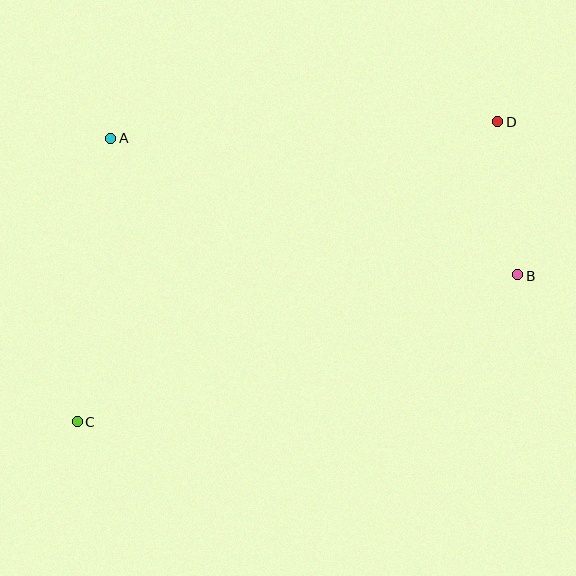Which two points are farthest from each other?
Points C and D are farthest from each other.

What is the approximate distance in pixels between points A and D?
The distance between A and D is approximately 388 pixels.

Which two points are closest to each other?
Points B and D are closest to each other.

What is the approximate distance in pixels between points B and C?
The distance between B and C is approximately 465 pixels.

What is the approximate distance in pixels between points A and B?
The distance between A and B is approximately 430 pixels.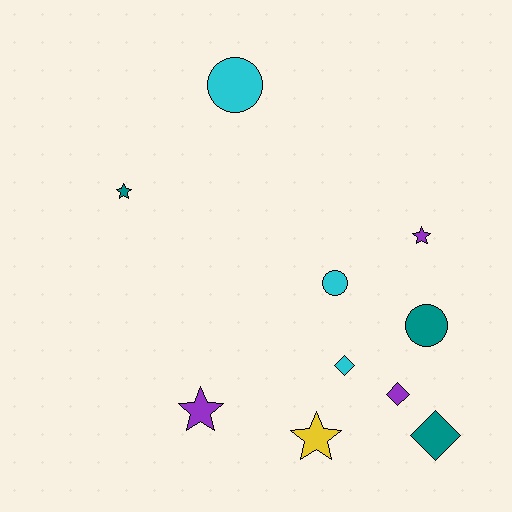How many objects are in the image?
There are 10 objects.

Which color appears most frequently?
Cyan, with 3 objects.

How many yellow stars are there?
There is 1 yellow star.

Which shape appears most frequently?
Star, with 4 objects.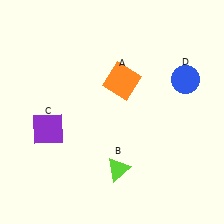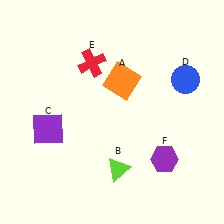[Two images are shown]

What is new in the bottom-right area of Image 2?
A purple hexagon (F) was added in the bottom-right area of Image 2.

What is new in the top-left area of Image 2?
A red cross (E) was added in the top-left area of Image 2.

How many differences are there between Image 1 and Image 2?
There are 2 differences between the two images.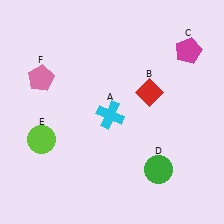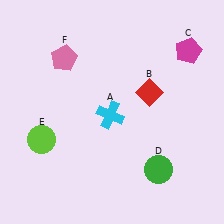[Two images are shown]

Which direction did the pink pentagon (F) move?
The pink pentagon (F) moved right.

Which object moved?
The pink pentagon (F) moved right.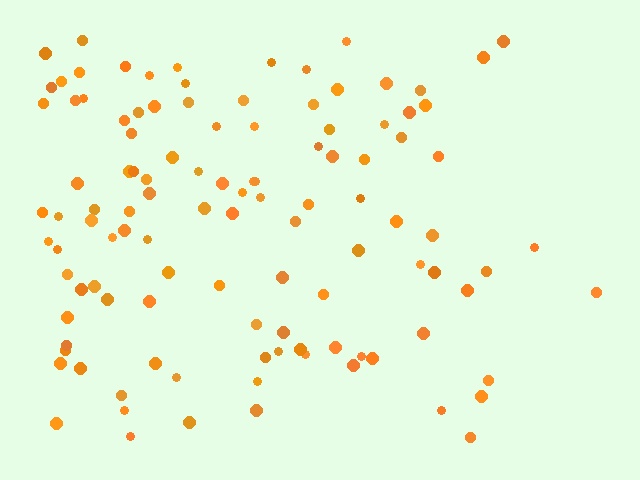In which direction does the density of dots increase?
From right to left, with the left side densest.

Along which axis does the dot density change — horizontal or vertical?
Horizontal.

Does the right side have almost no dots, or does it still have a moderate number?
Still a moderate number, just noticeably fewer than the left.